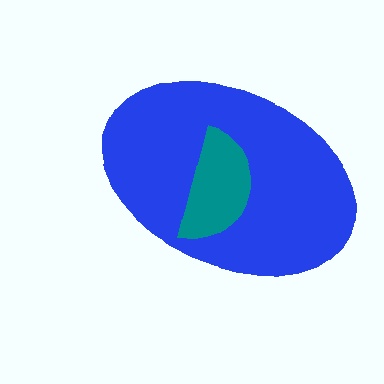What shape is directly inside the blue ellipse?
The teal semicircle.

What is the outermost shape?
The blue ellipse.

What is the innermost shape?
The teal semicircle.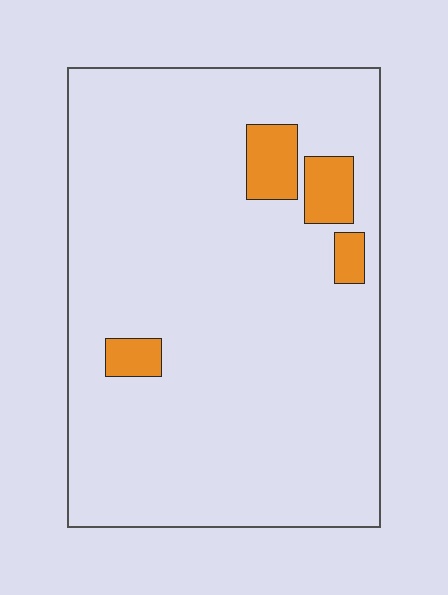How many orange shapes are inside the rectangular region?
4.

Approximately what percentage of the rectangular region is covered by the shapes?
Approximately 10%.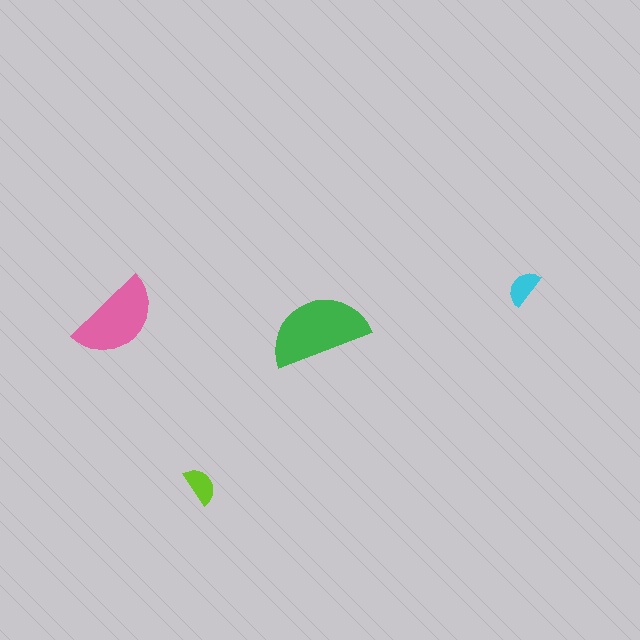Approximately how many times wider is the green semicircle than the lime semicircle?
About 2.5 times wider.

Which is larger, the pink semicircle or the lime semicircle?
The pink one.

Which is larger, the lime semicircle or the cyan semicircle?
The lime one.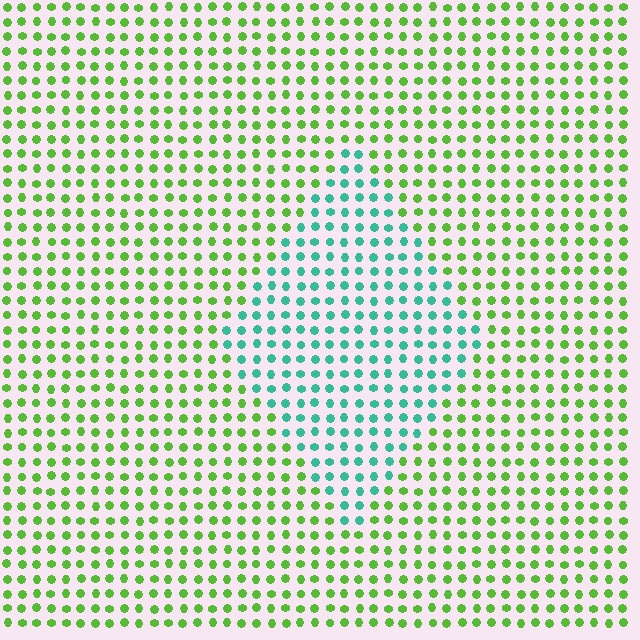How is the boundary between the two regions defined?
The boundary is defined purely by a slight shift in hue (about 59 degrees). Spacing, size, and orientation are identical on both sides.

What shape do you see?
I see a diamond.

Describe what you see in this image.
The image is filled with small lime elements in a uniform arrangement. A diamond-shaped region is visible where the elements are tinted to a slightly different hue, forming a subtle color boundary.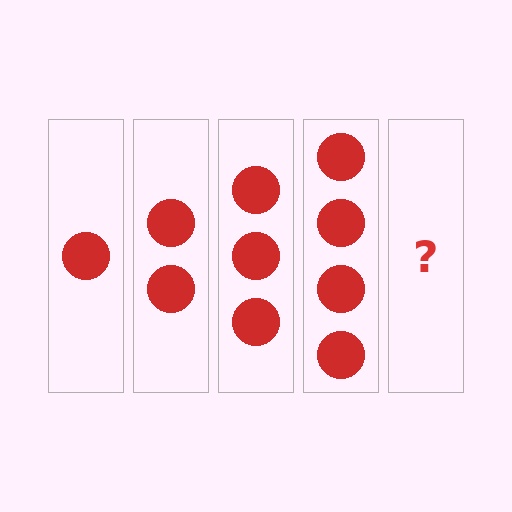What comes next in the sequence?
The next element should be 5 circles.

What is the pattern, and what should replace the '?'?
The pattern is that each step adds one more circle. The '?' should be 5 circles.